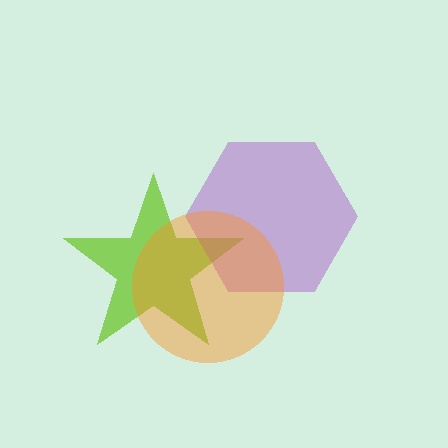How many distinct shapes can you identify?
There are 3 distinct shapes: a lime star, a purple hexagon, an orange circle.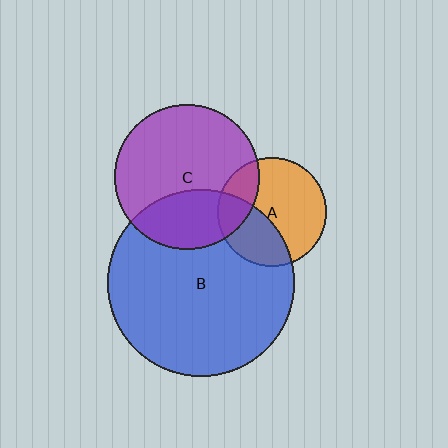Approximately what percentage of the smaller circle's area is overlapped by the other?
Approximately 35%.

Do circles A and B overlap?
Yes.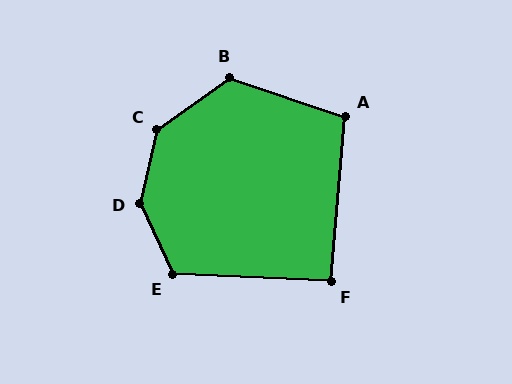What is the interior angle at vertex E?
Approximately 118 degrees (obtuse).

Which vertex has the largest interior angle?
D, at approximately 142 degrees.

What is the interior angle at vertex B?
Approximately 126 degrees (obtuse).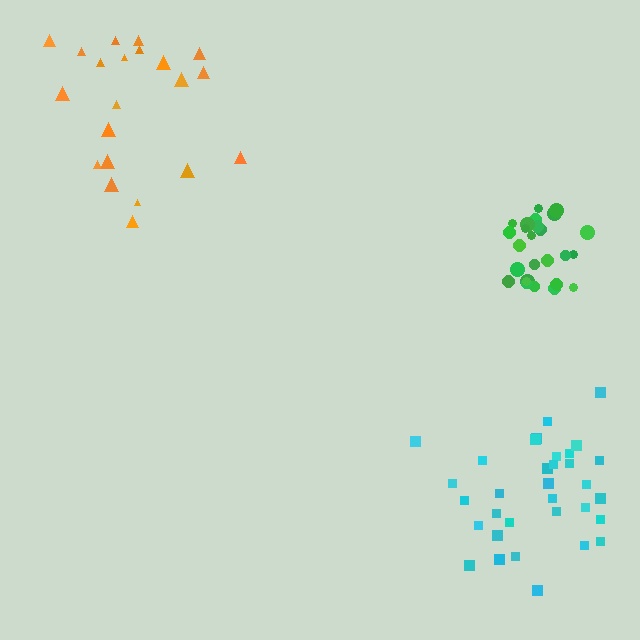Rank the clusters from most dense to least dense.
green, cyan, orange.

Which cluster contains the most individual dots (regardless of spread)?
Cyan (34).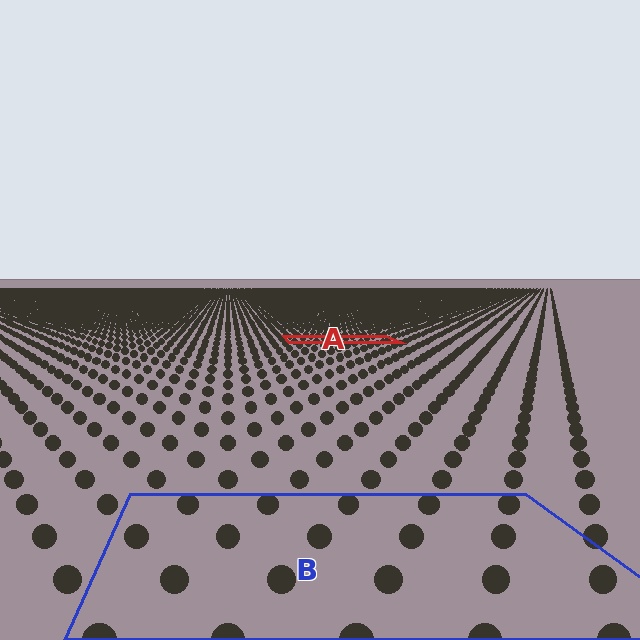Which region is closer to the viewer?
Region B is closer. The texture elements there are larger and more spread out.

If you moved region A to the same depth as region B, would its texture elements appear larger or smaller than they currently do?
They would appear larger. At a closer depth, the same texture elements are projected at a bigger on-screen size.